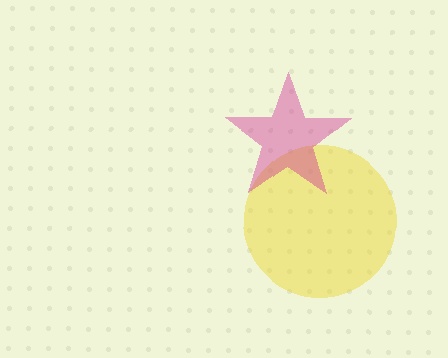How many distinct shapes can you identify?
There are 2 distinct shapes: a yellow circle, a magenta star.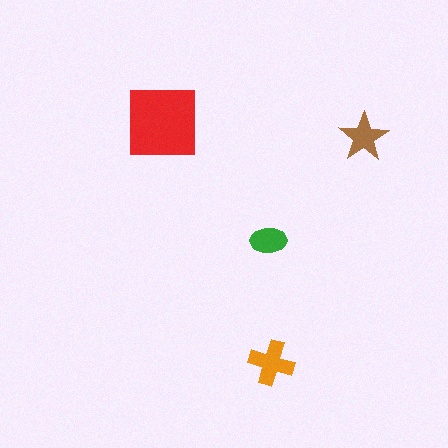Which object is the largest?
The red square.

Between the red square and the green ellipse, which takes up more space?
The red square.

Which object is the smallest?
The green ellipse.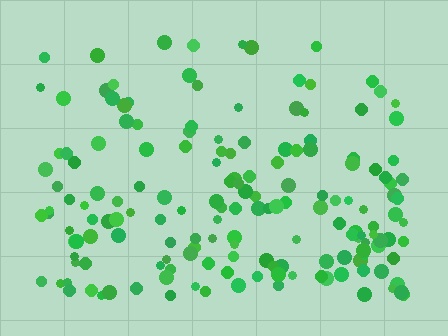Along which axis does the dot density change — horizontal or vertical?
Vertical.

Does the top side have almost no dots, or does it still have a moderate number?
Still a moderate number, just noticeably fewer than the bottom.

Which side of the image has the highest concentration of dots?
The bottom.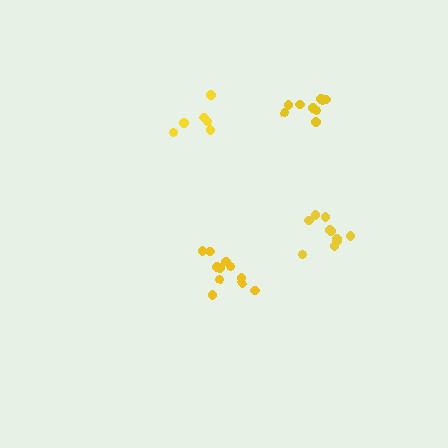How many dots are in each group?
Group 1: 11 dots, Group 2: 9 dots, Group 3: 10 dots, Group 4: 6 dots (36 total).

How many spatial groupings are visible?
There are 4 spatial groupings.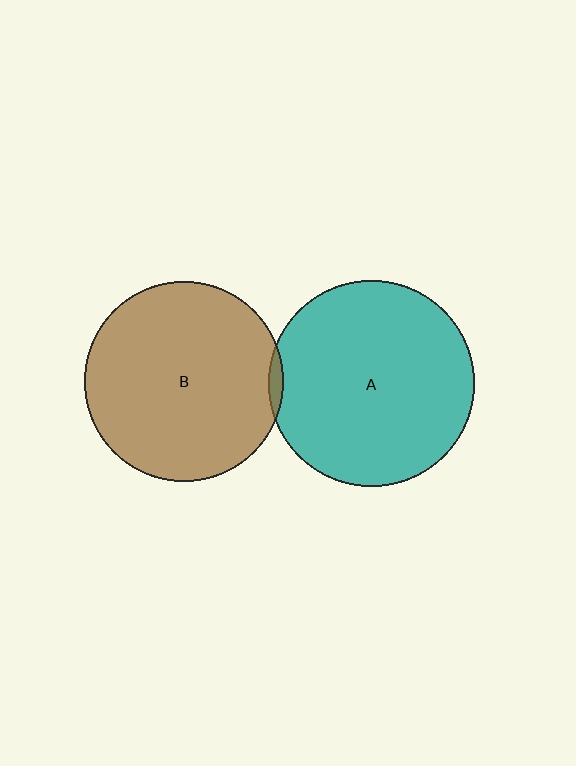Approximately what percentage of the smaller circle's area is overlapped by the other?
Approximately 5%.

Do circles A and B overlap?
Yes.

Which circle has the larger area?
Circle A (teal).